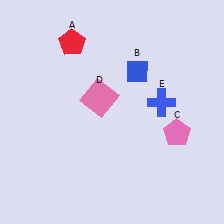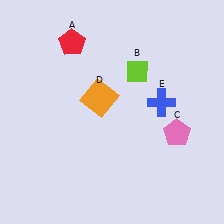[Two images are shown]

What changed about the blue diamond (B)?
In Image 1, B is blue. In Image 2, it changed to lime.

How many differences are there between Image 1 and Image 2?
There are 2 differences between the two images.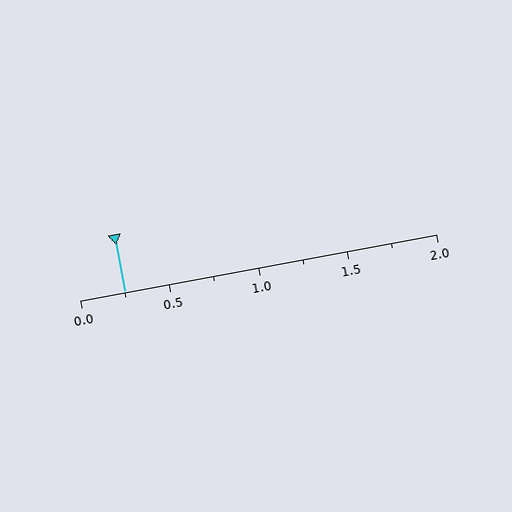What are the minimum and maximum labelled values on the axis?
The axis runs from 0.0 to 2.0.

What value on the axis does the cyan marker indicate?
The marker indicates approximately 0.25.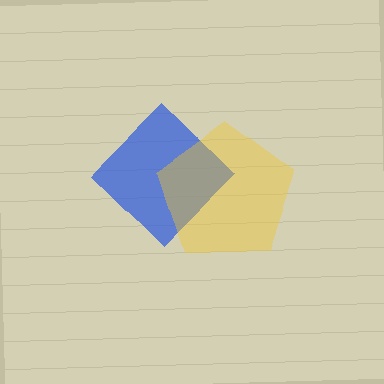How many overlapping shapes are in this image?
There are 2 overlapping shapes in the image.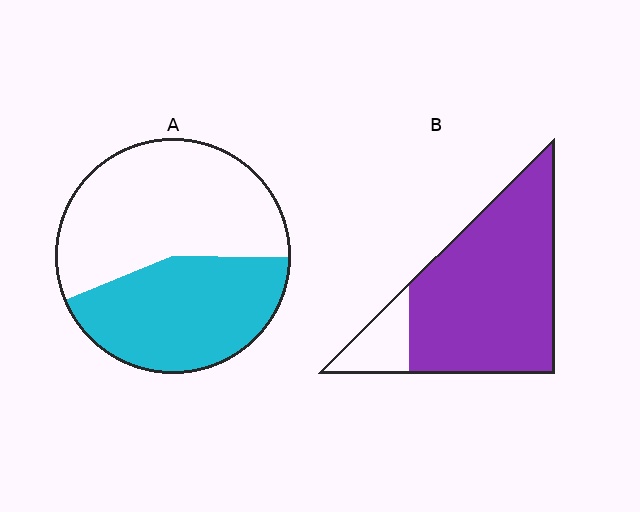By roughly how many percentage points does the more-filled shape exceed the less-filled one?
By roughly 40 percentage points (B over A).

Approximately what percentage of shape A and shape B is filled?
A is approximately 45% and B is approximately 85%.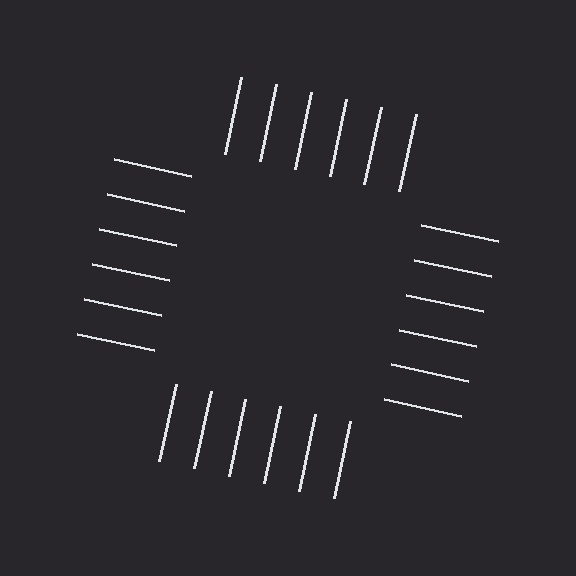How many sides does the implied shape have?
4 sides — the line-ends trace a square.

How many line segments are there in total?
24 — 6 along each of the 4 edges.